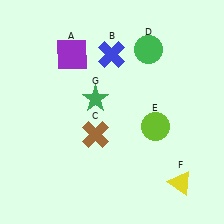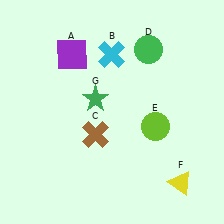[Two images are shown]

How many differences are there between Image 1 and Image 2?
There is 1 difference between the two images.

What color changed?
The cross (B) changed from blue in Image 1 to cyan in Image 2.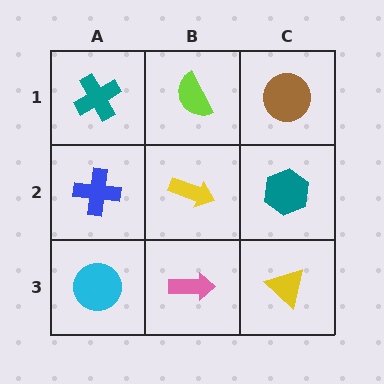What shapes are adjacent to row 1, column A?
A blue cross (row 2, column A), a lime semicircle (row 1, column B).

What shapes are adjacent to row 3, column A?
A blue cross (row 2, column A), a pink arrow (row 3, column B).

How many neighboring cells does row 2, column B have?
4.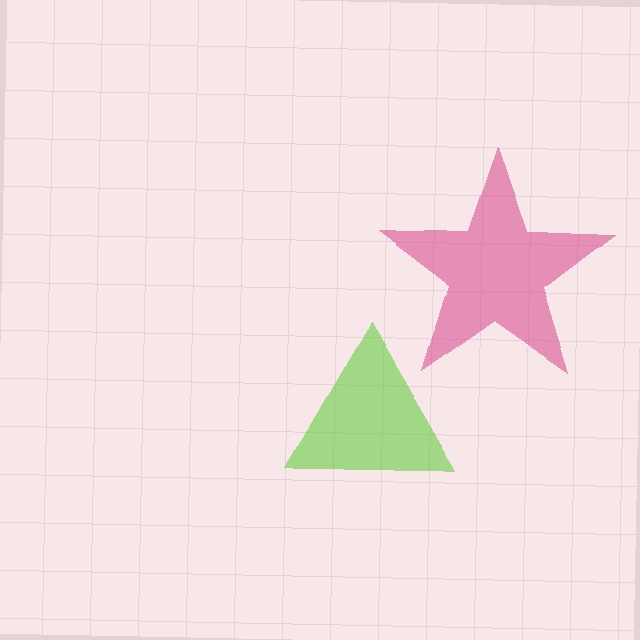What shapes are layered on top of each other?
The layered shapes are: a magenta star, a lime triangle.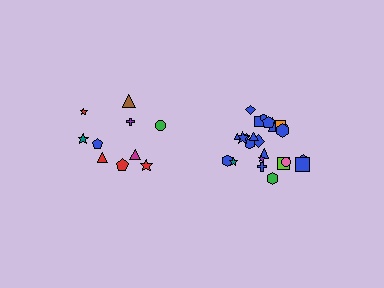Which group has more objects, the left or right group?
The right group.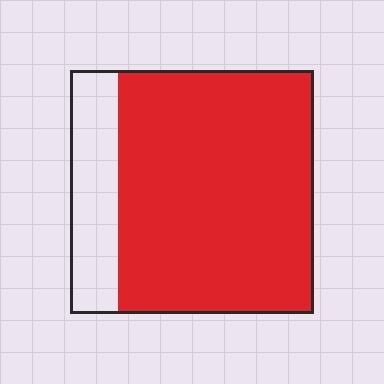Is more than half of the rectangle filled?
Yes.